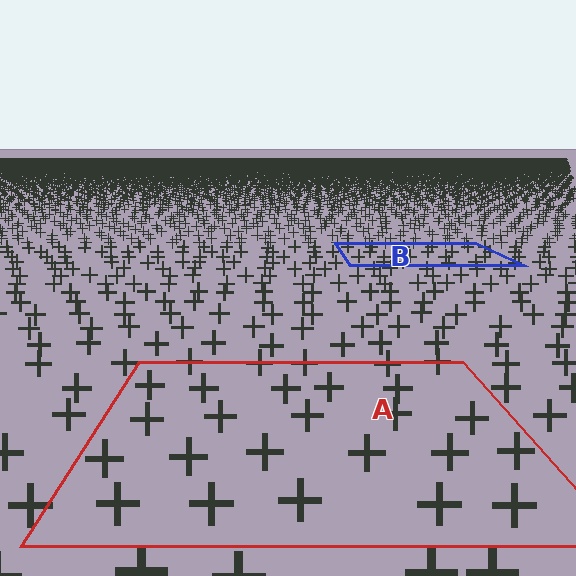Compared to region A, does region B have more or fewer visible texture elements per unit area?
Region B has more texture elements per unit area — they are packed more densely because it is farther away.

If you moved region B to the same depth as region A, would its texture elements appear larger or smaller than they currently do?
They would appear larger. At a closer depth, the same texture elements are projected at a bigger on-screen size.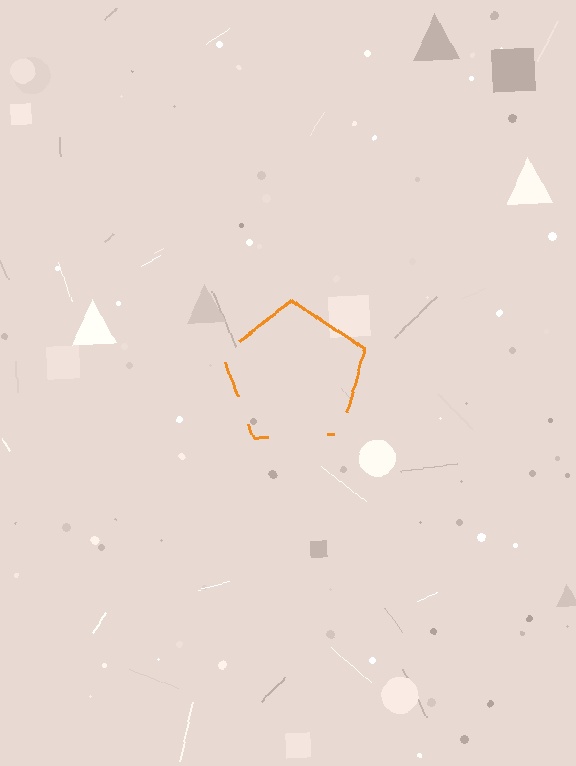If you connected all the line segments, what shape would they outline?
They would outline a pentagon.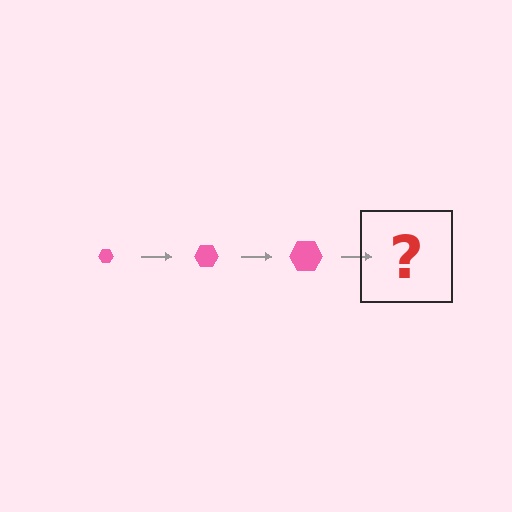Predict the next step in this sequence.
The next step is a pink hexagon, larger than the previous one.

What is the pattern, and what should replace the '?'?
The pattern is that the hexagon gets progressively larger each step. The '?' should be a pink hexagon, larger than the previous one.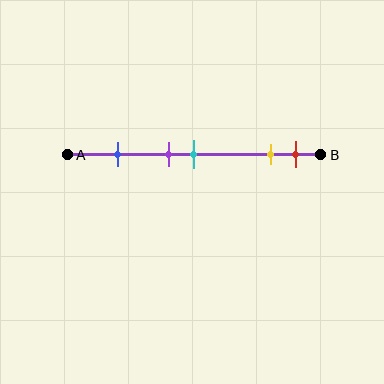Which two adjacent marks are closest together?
The purple and cyan marks are the closest adjacent pair.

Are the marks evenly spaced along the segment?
No, the marks are not evenly spaced.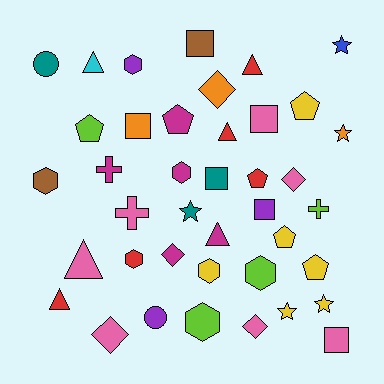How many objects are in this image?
There are 40 objects.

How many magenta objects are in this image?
There are 5 magenta objects.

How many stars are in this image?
There are 5 stars.